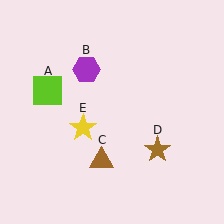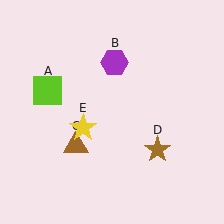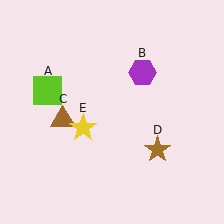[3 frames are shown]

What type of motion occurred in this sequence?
The purple hexagon (object B), brown triangle (object C) rotated clockwise around the center of the scene.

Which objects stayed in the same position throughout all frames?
Lime square (object A) and brown star (object D) and yellow star (object E) remained stationary.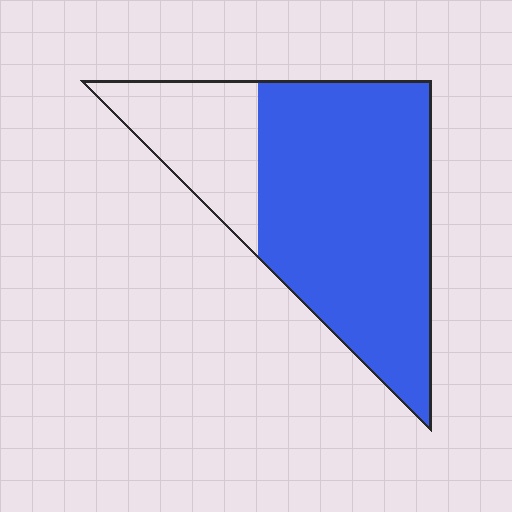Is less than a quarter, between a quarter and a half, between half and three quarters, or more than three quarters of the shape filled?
Between half and three quarters.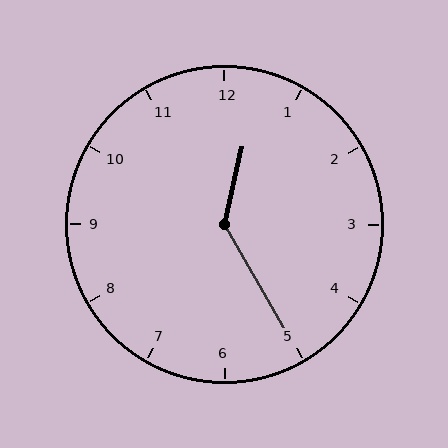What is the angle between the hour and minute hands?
Approximately 138 degrees.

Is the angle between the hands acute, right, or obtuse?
It is obtuse.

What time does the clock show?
12:25.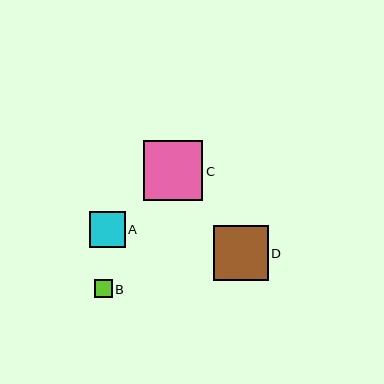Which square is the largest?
Square C is the largest with a size of approximately 59 pixels.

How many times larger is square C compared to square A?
Square C is approximately 1.7 times the size of square A.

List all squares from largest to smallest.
From largest to smallest: C, D, A, B.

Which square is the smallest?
Square B is the smallest with a size of approximately 18 pixels.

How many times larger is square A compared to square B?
Square A is approximately 2.0 times the size of square B.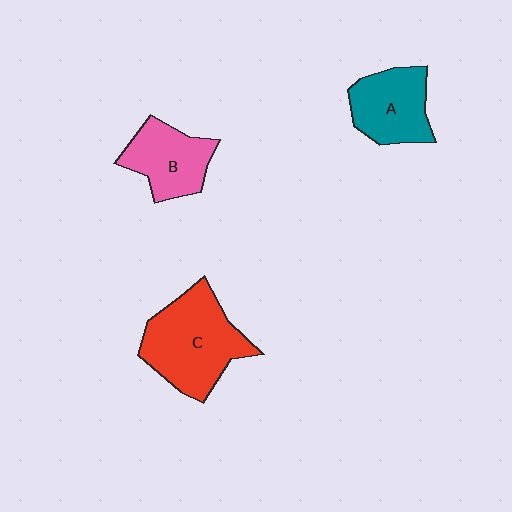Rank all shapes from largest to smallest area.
From largest to smallest: C (red), A (teal), B (pink).